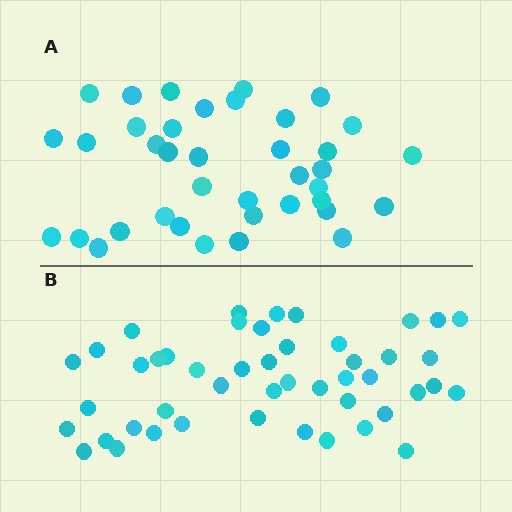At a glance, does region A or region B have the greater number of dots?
Region B (the bottom region) has more dots.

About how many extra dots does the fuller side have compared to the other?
Region B has roughly 8 or so more dots than region A.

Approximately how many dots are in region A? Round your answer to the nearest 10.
About 40 dots. (The exact count is 38, which rounds to 40.)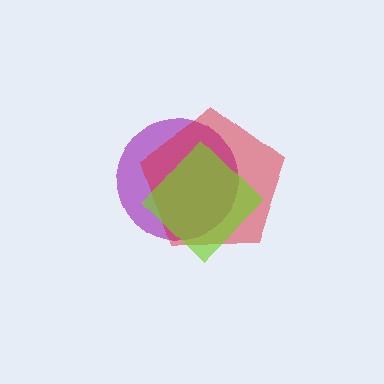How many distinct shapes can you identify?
There are 3 distinct shapes: a purple circle, a red pentagon, a lime diamond.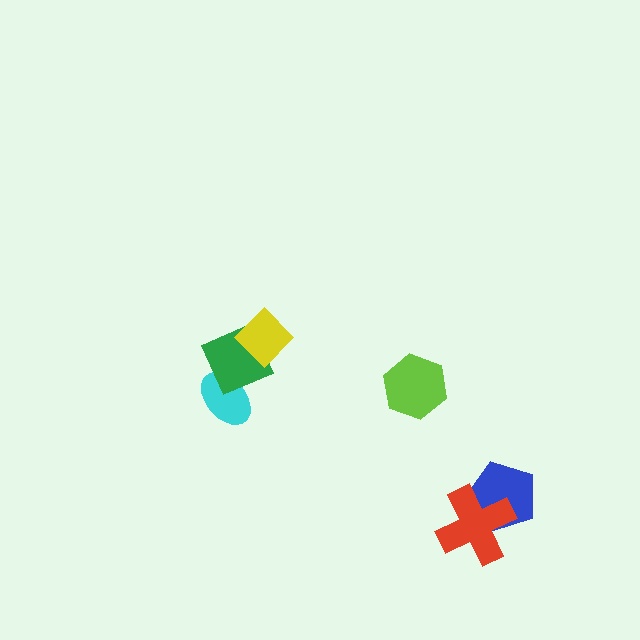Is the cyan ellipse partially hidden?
Yes, it is partially covered by another shape.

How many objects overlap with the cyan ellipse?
1 object overlaps with the cyan ellipse.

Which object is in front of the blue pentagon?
The red cross is in front of the blue pentagon.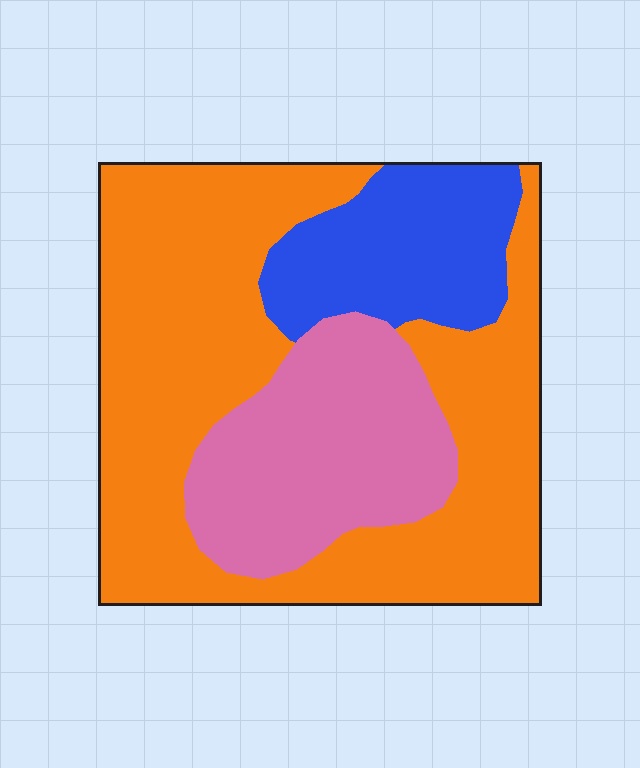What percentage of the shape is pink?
Pink covers 24% of the shape.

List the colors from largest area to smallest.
From largest to smallest: orange, pink, blue.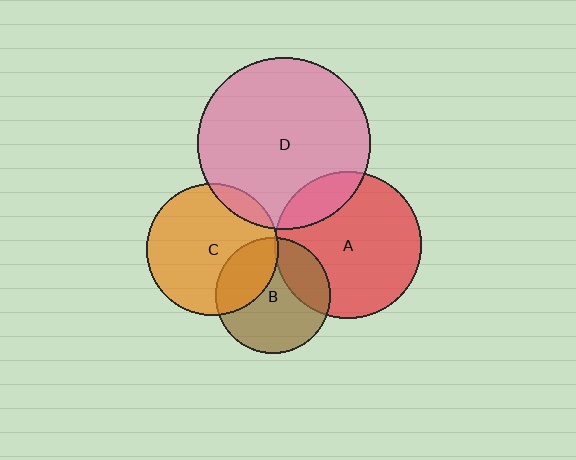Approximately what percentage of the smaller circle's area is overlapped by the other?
Approximately 5%.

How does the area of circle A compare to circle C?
Approximately 1.2 times.